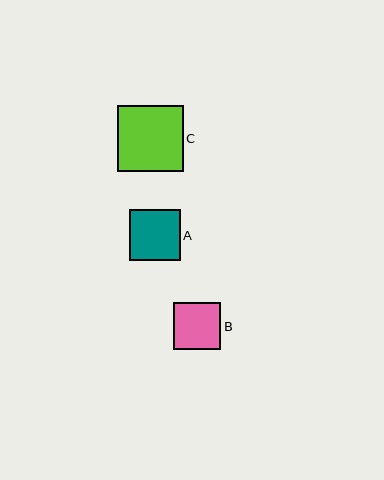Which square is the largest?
Square C is the largest with a size of approximately 66 pixels.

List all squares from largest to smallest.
From largest to smallest: C, A, B.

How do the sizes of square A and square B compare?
Square A and square B are approximately the same size.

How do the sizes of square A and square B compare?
Square A and square B are approximately the same size.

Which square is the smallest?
Square B is the smallest with a size of approximately 48 pixels.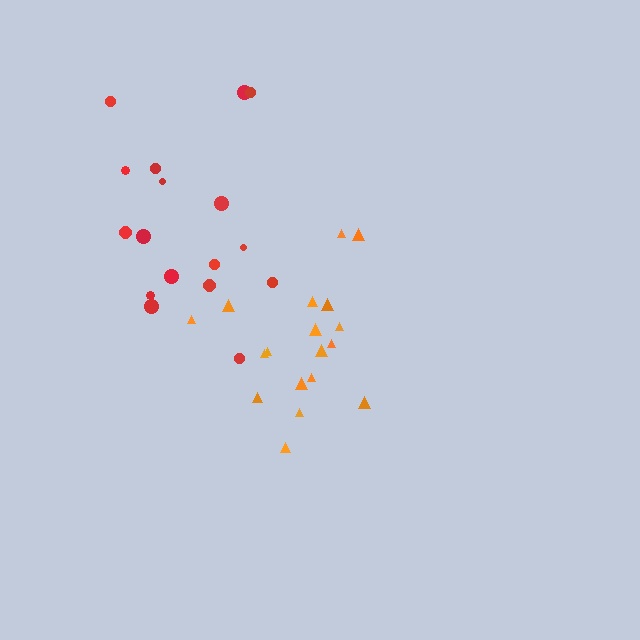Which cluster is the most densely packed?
Orange.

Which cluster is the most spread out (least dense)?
Red.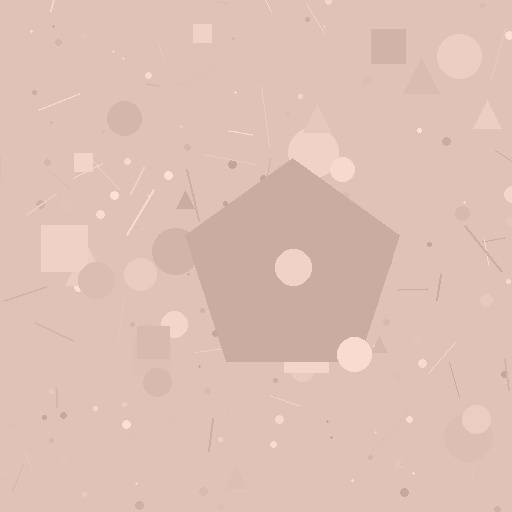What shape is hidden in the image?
A pentagon is hidden in the image.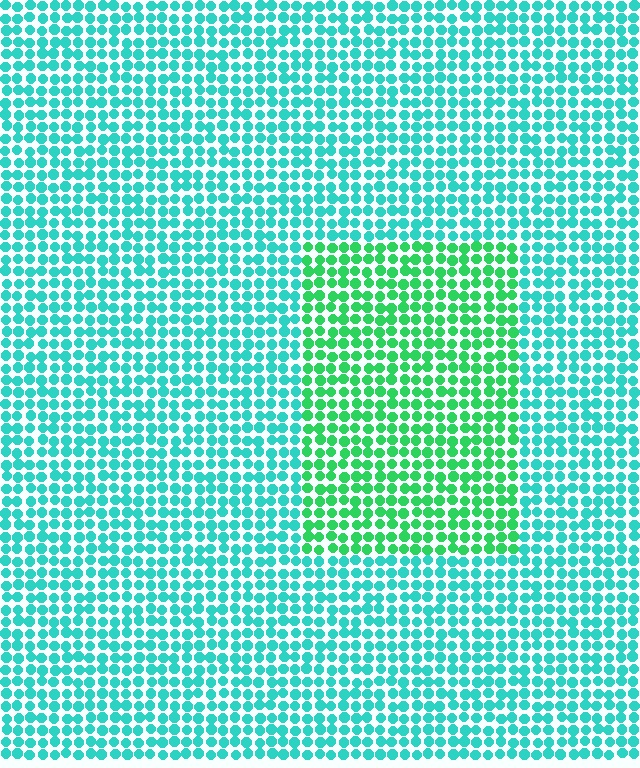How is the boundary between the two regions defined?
The boundary is defined purely by a slight shift in hue (about 37 degrees). Spacing, size, and orientation are identical on both sides.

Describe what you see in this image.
The image is filled with small cyan elements in a uniform arrangement. A rectangle-shaped region is visible where the elements are tinted to a slightly different hue, forming a subtle color boundary.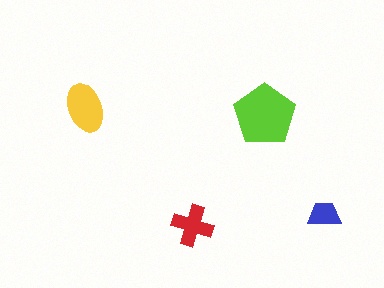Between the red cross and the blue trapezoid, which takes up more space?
The red cross.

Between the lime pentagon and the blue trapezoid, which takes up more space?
The lime pentagon.